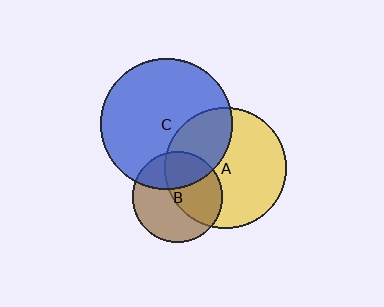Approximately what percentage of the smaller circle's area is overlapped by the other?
Approximately 50%.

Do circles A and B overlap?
Yes.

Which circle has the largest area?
Circle C (blue).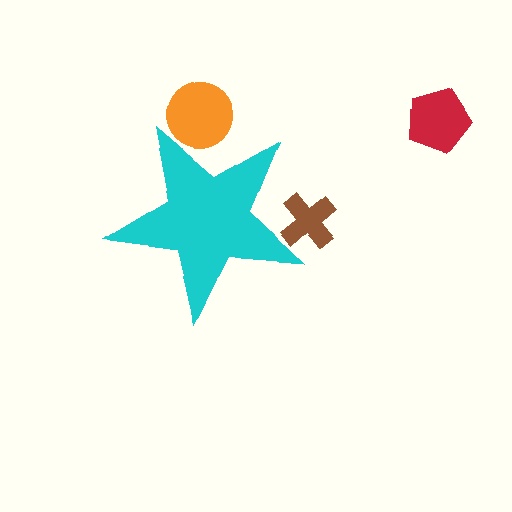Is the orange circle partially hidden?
Yes, the orange circle is partially hidden behind the cyan star.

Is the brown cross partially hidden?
Yes, the brown cross is partially hidden behind the cyan star.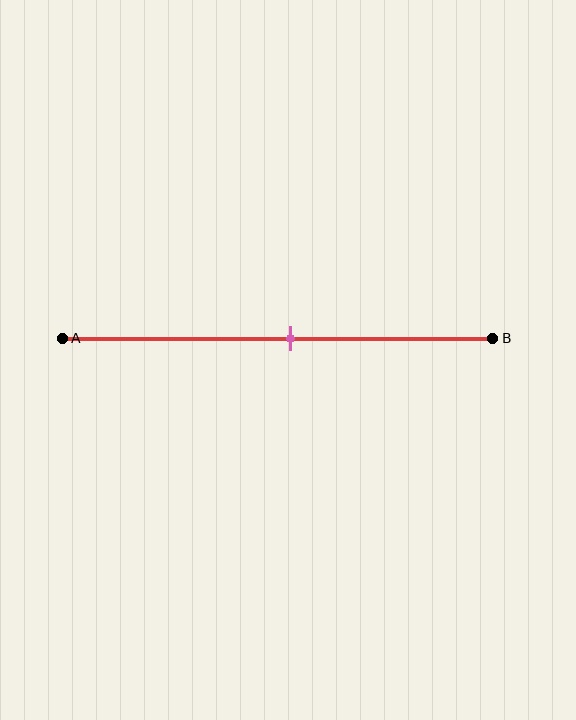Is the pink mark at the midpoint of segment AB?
No, the mark is at about 55% from A, not at the 50% midpoint.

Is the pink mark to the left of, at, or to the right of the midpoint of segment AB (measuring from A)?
The pink mark is to the right of the midpoint of segment AB.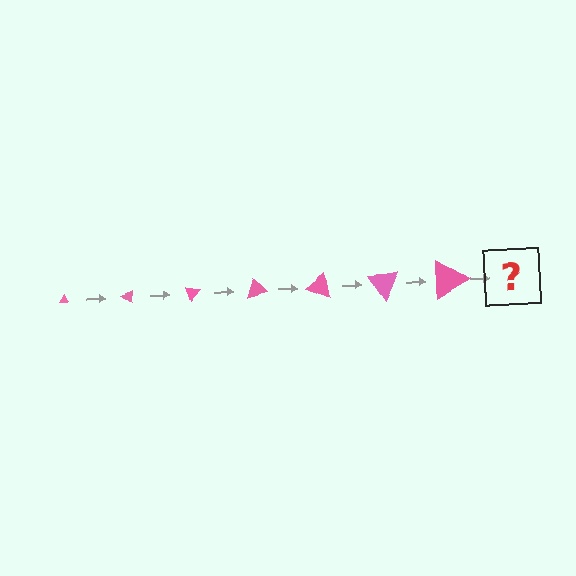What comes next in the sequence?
The next element should be a triangle, larger than the previous one and rotated 245 degrees from the start.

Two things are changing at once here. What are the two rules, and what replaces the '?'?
The two rules are that the triangle grows larger each step and it rotates 35 degrees each step. The '?' should be a triangle, larger than the previous one and rotated 245 degrees from the start.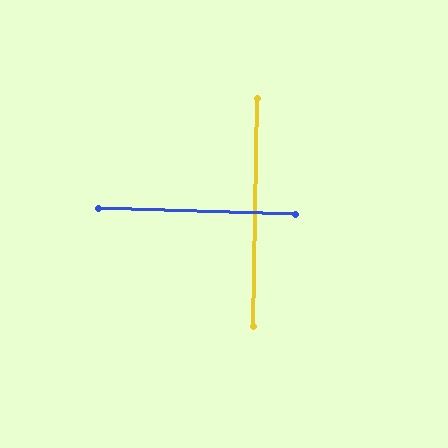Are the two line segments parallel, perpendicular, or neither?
Perpendicular — they meet at approximately 90°.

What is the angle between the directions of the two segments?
Approximately 90 degrees.